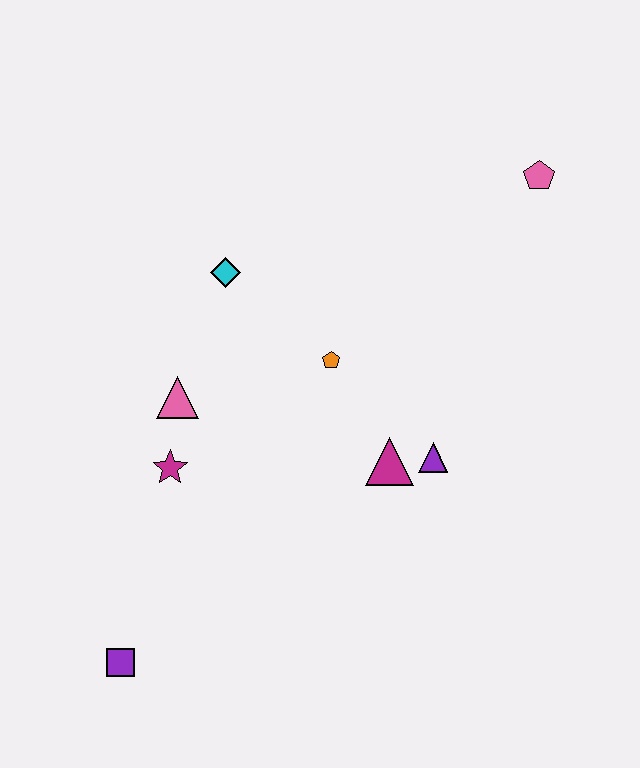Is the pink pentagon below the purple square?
No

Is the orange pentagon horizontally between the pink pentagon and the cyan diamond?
Yes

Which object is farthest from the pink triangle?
The pink pentagon is farthest from the pink triangle.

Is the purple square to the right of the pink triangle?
No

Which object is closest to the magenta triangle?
The purple triangle is closest to the magenta triangle.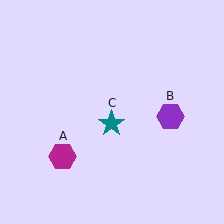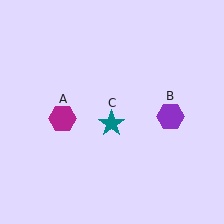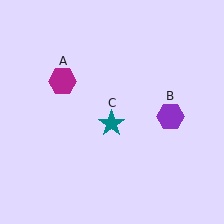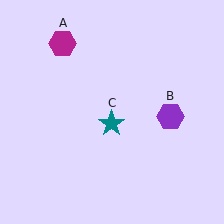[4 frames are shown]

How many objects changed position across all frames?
1 object changed position: magenta hexagon (object A).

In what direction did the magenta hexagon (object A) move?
The magenta hexagon (object A) moved up.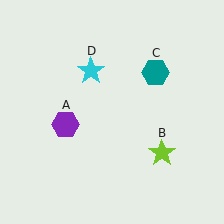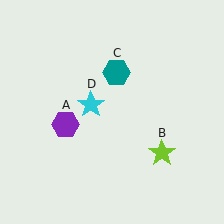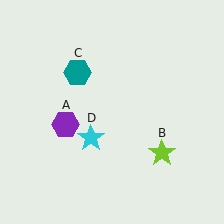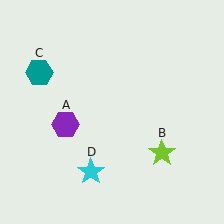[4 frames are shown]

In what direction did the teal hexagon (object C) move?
The teal hexagon (object C) moved left.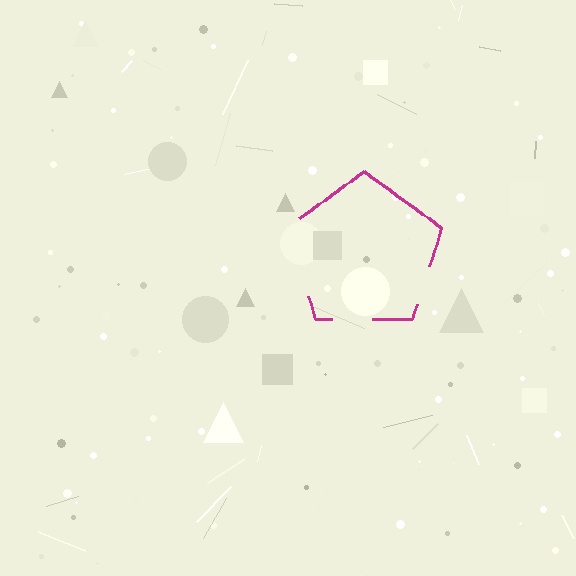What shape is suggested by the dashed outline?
The dashed outline suggests a pentagon.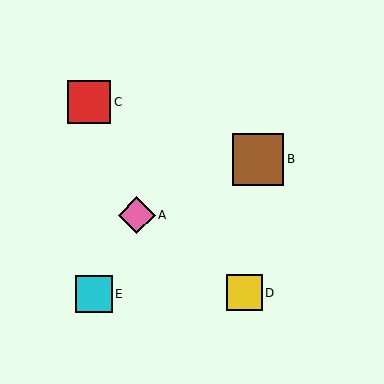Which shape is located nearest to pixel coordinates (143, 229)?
The pink diamond (labeled A) at (137, 215) is nearest to that location.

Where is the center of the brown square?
The center of the brown square is at (258, 159).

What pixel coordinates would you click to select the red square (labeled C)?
Click at (89, 102) to select the red square C.